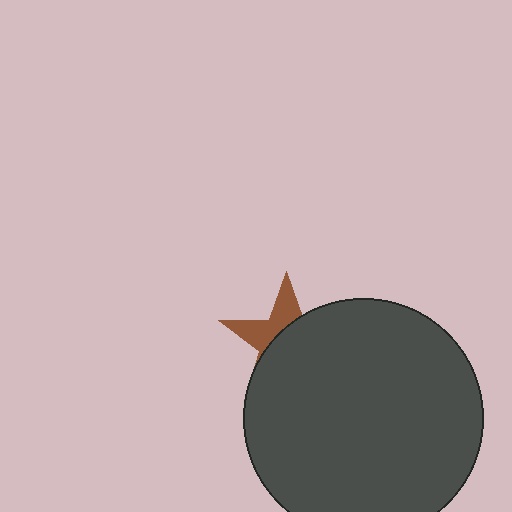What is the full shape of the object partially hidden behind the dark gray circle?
The partially hidden object is a brown star.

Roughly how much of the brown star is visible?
A small part of it is visible (roughly 34%).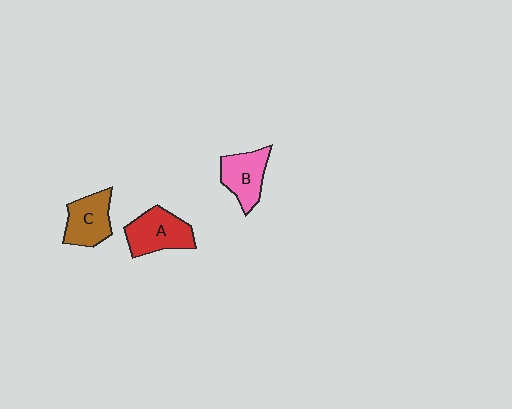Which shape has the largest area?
Shape A (red).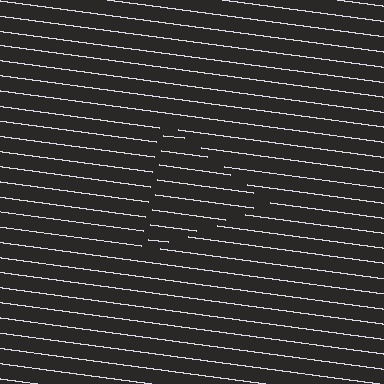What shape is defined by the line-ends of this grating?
An illusory triangle. The interior of the shape contains the same grating, shifted by half a period — the contour is defined by the phase discontinuity where line-ends from the inner and outer gratings abut.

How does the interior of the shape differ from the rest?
The interior of the shape contains the same grating, shifted by half a period — the contour is defined by the phase discontinuity where line-ends from the inner and outer gratings abut.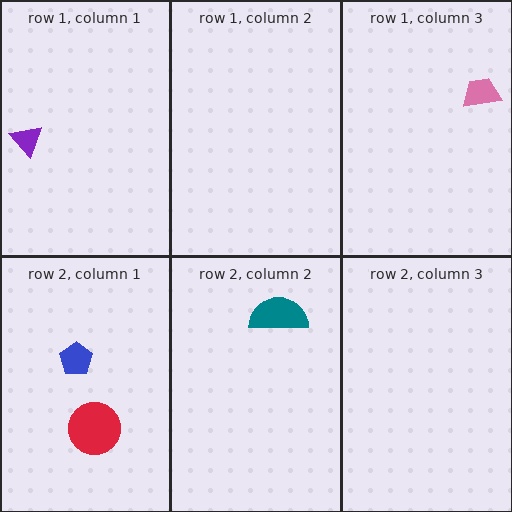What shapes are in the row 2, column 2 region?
The teal semicircle.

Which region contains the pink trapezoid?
The row 1, column 3 region.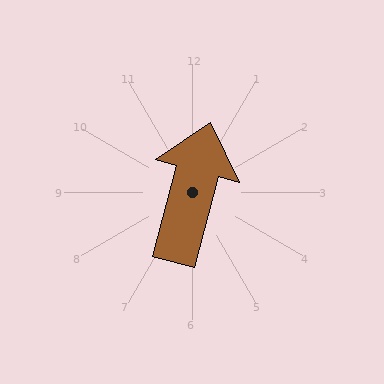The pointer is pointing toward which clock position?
Roughly 1 o'clock.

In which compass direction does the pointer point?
North.